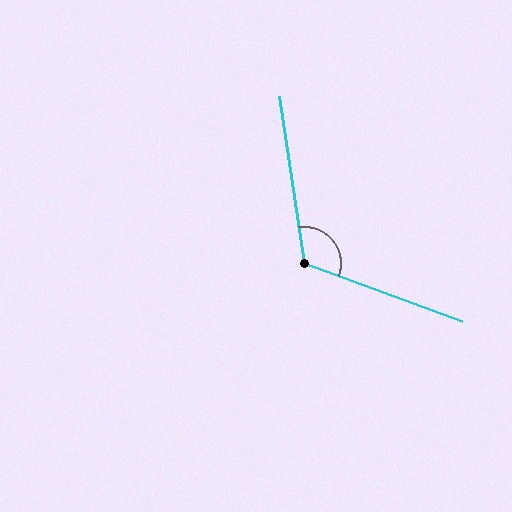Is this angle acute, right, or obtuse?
It is obtuse.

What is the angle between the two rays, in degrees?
Approximately 119 degrees.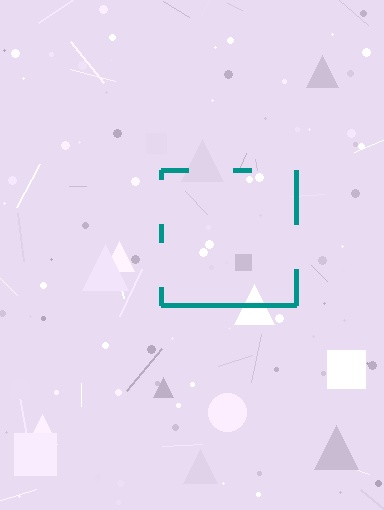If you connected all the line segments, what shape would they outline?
They would outline a square.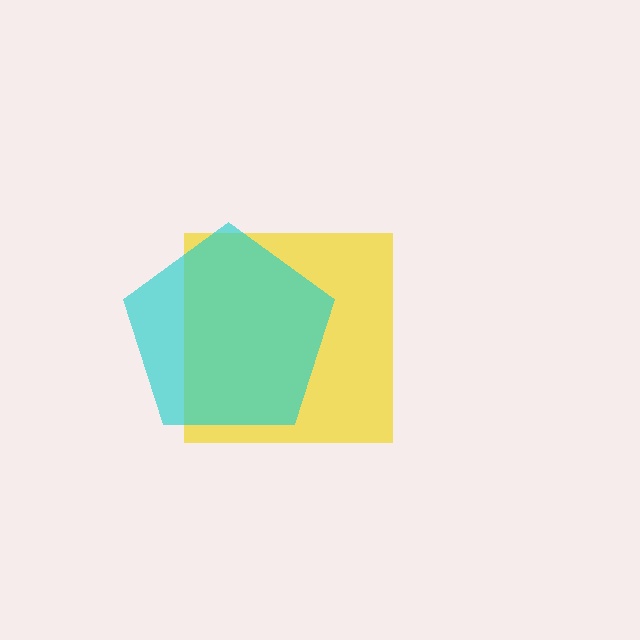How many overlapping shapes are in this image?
There are 2 overlapping shapes in the image.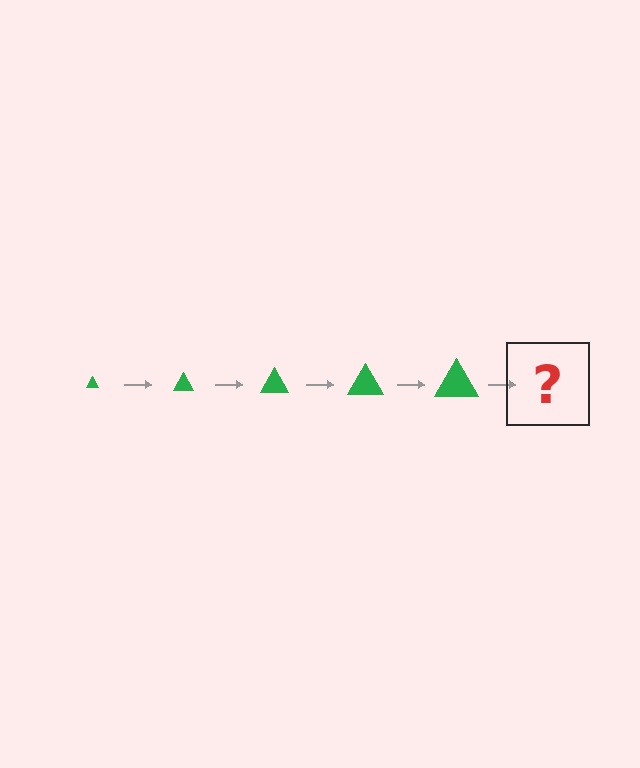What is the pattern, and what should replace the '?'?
The pattern is that the triangle gets progressively larger each step. The '?' should be a green triangle, larger than the previous one.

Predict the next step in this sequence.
The next step is a green triangle, larger than the previous one.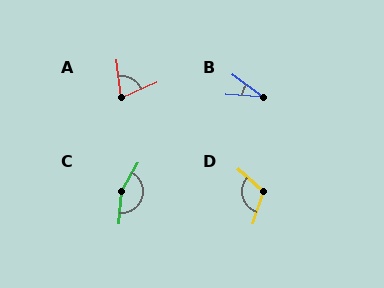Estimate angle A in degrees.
Approximately 73 degrees.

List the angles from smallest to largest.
B (33°), A (73°), D (112°), C (154°).